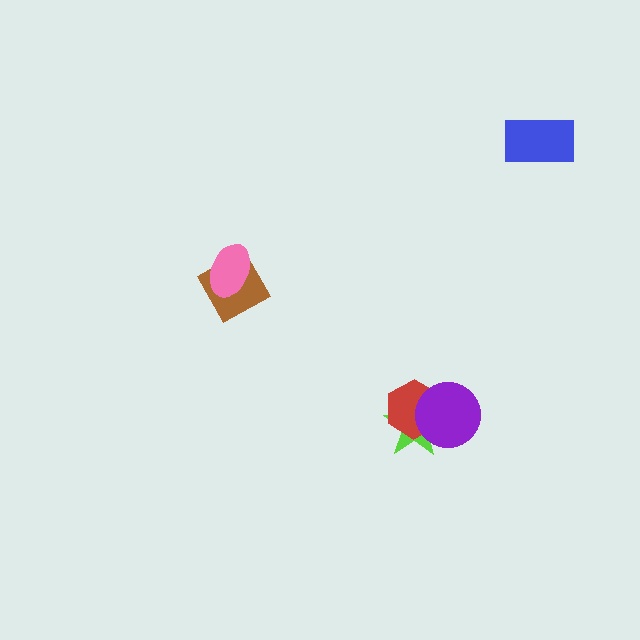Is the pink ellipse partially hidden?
No, no other shape covers it.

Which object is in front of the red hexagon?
The purple circle is in front of the red hexagon.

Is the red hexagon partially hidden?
Yes, it is partially covered by another shape.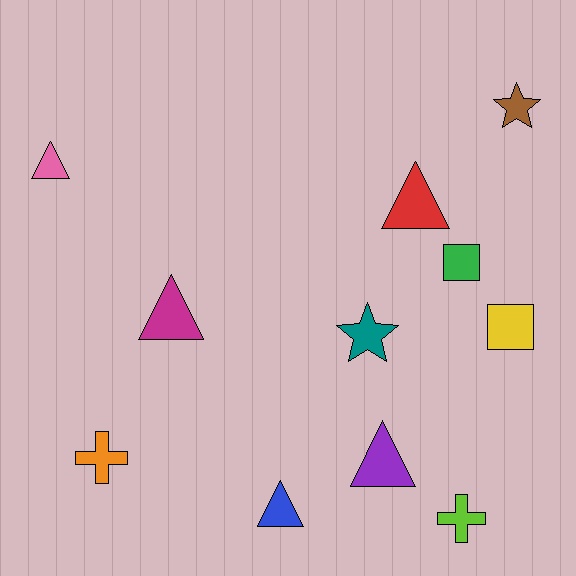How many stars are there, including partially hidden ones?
There are 2 stars.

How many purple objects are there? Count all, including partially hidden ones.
There is 1 purple object.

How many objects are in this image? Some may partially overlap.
There are 11 objects.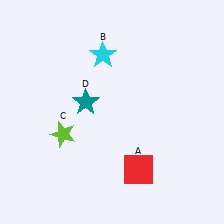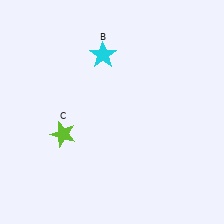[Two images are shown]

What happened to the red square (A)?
The red square (A) was removed in Image 2. It was in the bottom-right area of Image 1.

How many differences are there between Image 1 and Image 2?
There are 2 differences between the two images.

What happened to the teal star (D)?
The teal star (D) was removed in Image 2. It was in the top-left area of Image 1.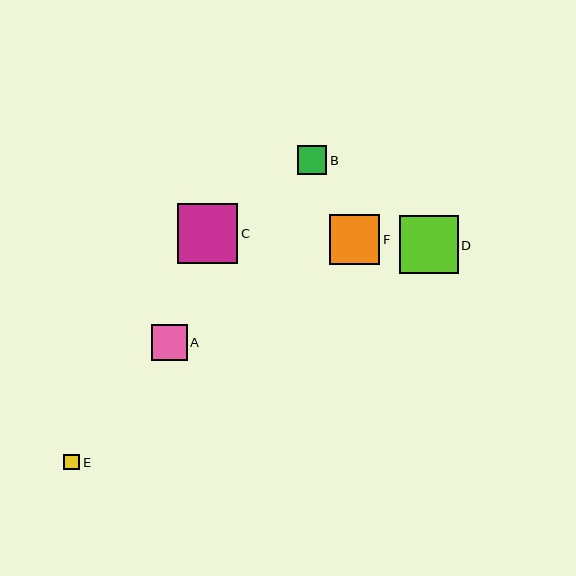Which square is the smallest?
Square E is the smallest with a size of approximately 16 pixels.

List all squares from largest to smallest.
From largest to smallest: C, D, F, A, B, E.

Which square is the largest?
Square C is the largest with a size of approximately 60 pixels.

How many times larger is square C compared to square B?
Square C is approximately 2.1 times the size of square B.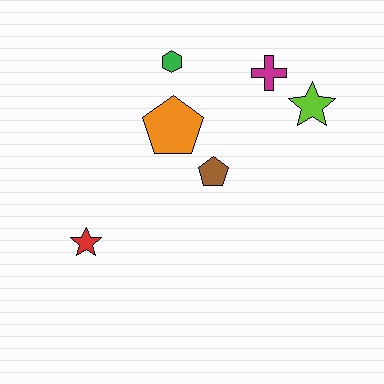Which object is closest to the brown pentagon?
The orange pentagon is closest to the brown pentagon.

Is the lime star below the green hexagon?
Yes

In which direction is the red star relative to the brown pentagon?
The red star is to the left of the brown pentagon.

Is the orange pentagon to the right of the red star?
Yes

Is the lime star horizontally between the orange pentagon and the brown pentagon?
No